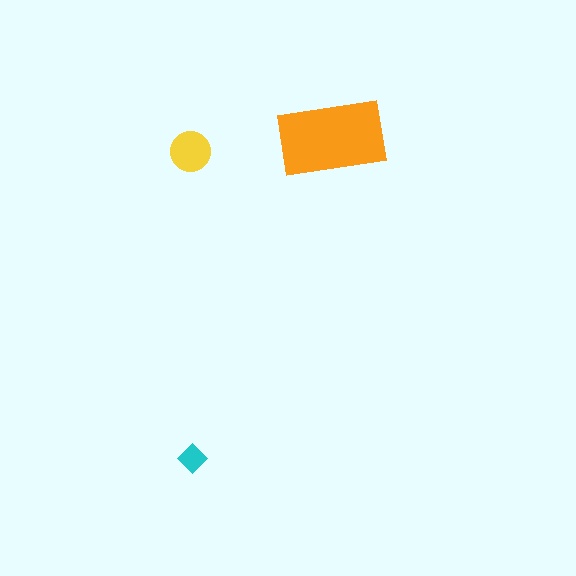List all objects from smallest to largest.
The cyan diamond, the yellow circle, the orange rectangle.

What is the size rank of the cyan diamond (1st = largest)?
3rd.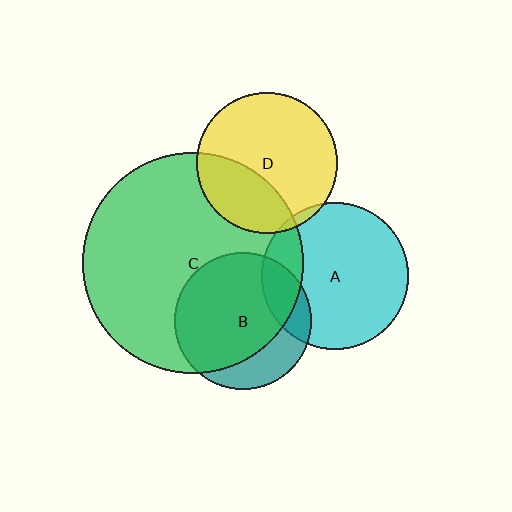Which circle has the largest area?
Circle C (green).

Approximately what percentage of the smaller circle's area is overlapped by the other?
Approximately 5%.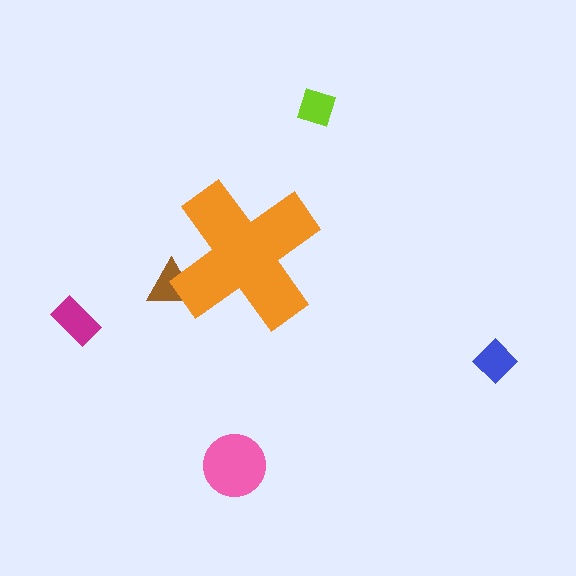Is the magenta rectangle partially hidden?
No, the magenta rectangle is fully visible.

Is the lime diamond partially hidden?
No, the lime diamond is fully visible.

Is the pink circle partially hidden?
No, the pink circle is fully visible.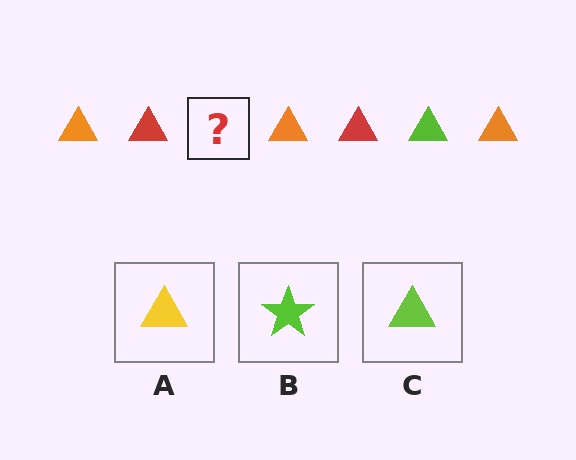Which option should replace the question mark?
Option C.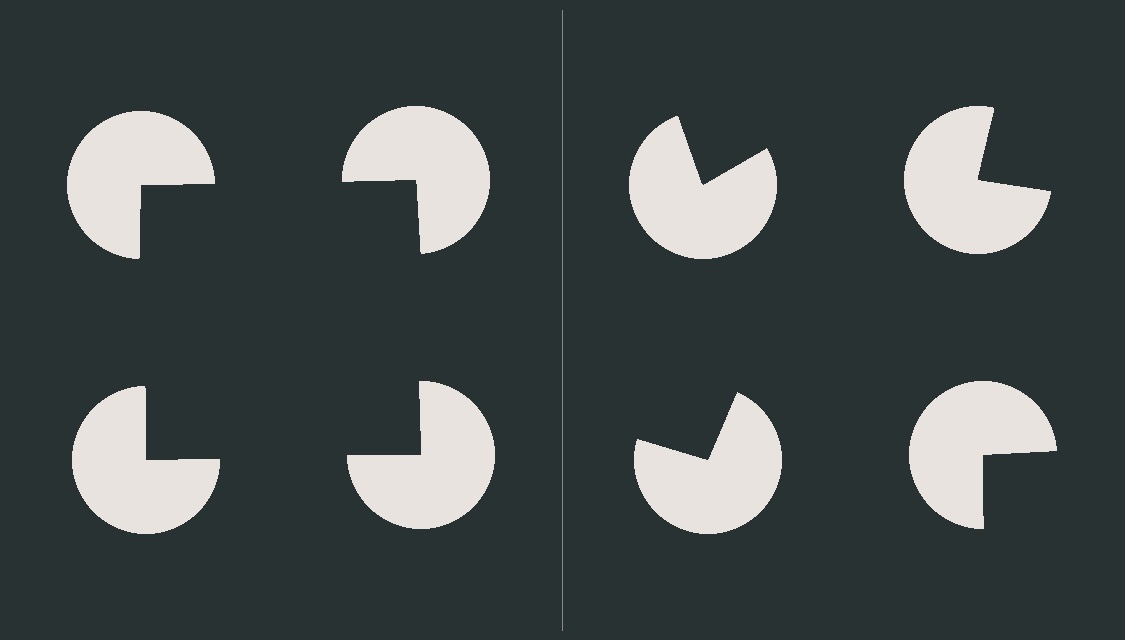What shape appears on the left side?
An illusory square.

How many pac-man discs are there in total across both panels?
8 — 4 on each side.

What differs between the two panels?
The pac-man discs are positioned identically on both sides; only the wedge orientations differ. On the left they align to a square; on the right they are misaligned.